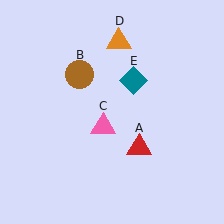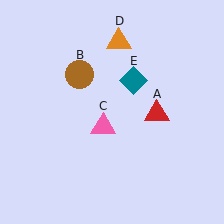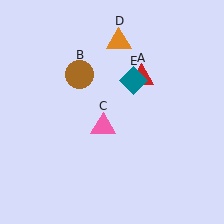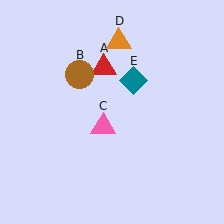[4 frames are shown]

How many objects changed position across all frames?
1 object changed position: red triangle (object A).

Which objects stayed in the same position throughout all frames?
Brown circle (object B) and pink triangle (object C) and orange triangle (object D) and teal diamond (object E) remained stationary.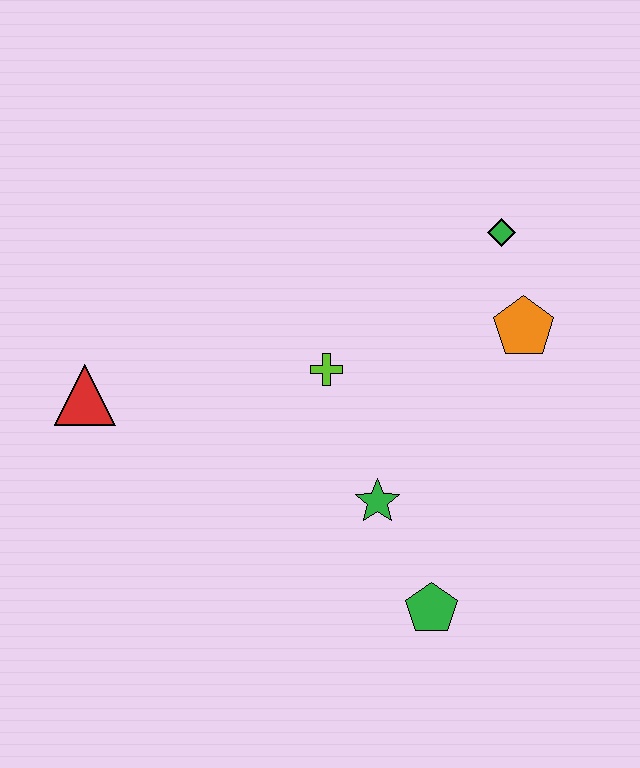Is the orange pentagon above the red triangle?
Yes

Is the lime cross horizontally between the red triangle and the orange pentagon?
Yes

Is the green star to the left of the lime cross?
No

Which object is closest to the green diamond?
The orange pentagon is closest to the green diamond.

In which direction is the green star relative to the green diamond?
The green star is below the green diamond.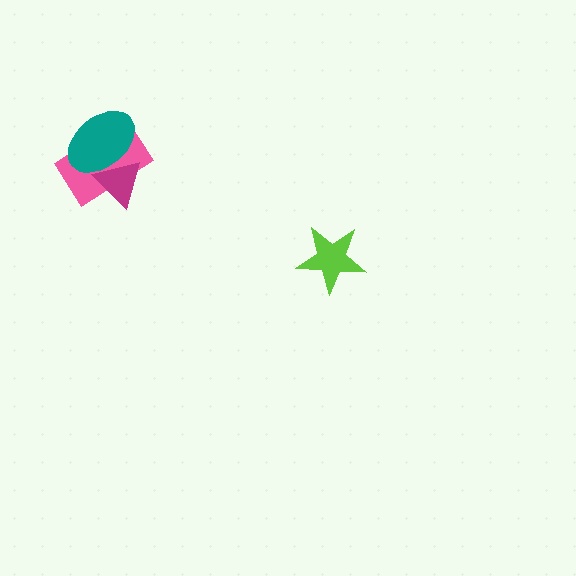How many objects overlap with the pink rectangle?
2 objects overlap with the pink rectangle.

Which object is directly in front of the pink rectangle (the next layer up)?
The magenta triangle is directly in front of the pink rectangle.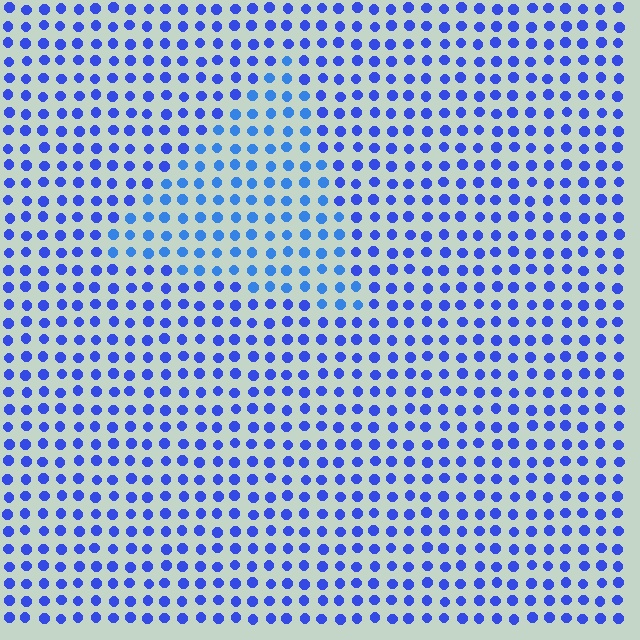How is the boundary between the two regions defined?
The boundary is defined purely by a slight shift in hue (about 20 degrees). Spacing, size, and orientation are identical on both sides.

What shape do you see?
I see a triangle.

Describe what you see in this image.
The image is filled with small blue elements in a uniform arrangement. A triangle-shaped region is visible where the elements are tinted to a slightly different hue, forming a subtle color boundary.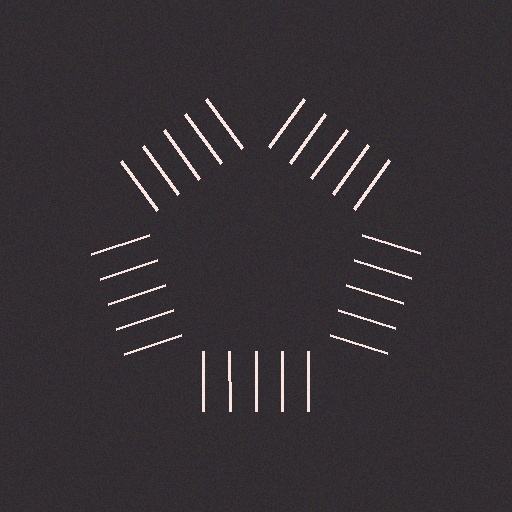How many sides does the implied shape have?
5 sides — the line-ends trace a pentagon.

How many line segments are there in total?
25 — 5 along each of the 5 edges.